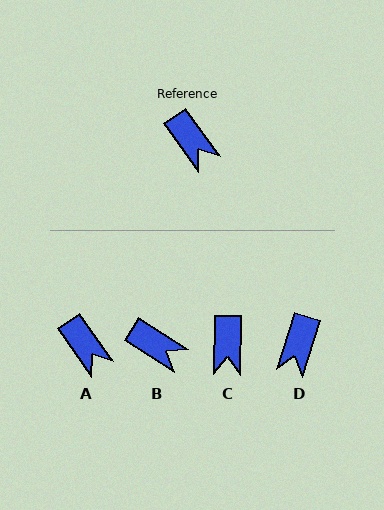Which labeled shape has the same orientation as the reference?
A.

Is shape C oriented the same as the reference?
No, it is off by about 36 degrees.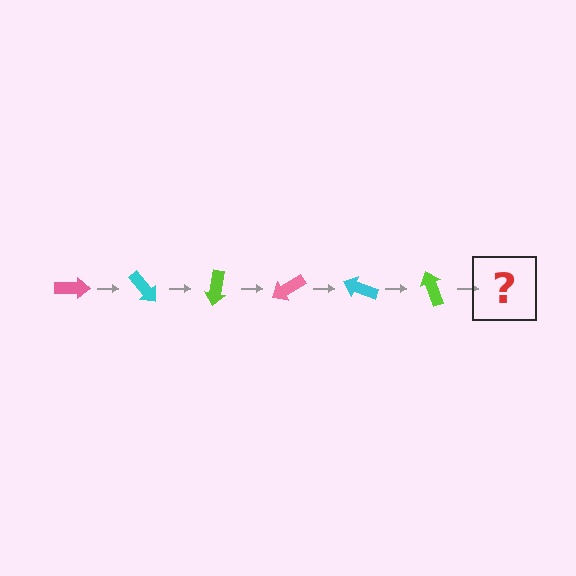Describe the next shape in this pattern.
It should be a pink arrow, rotated 300 degrees from the start.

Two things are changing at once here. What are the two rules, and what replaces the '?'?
The two rules are that it rotates 50 degrees each step and the color cycles through pink, cyan, and lime. The '?' should be a pink arrow, rotated 300 degrees from the start.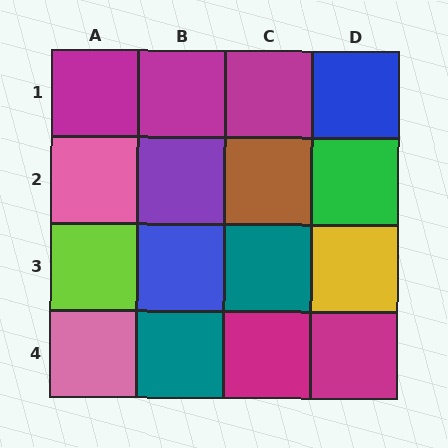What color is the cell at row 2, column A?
Pink.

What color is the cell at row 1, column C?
Magenta.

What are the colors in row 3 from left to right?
Lime, blue, teal, yellow.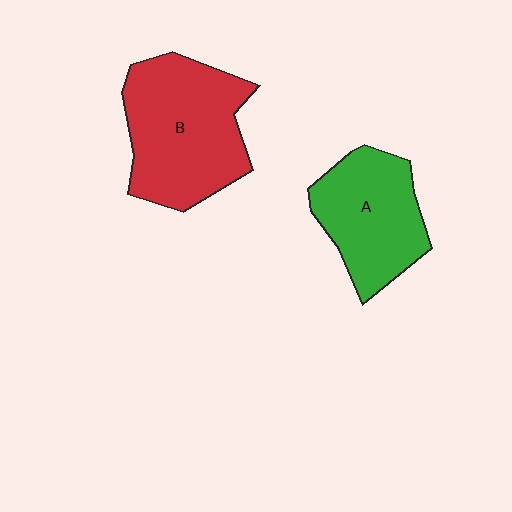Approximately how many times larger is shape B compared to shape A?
Approximately 1.3 times.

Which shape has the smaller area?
Shape A (green).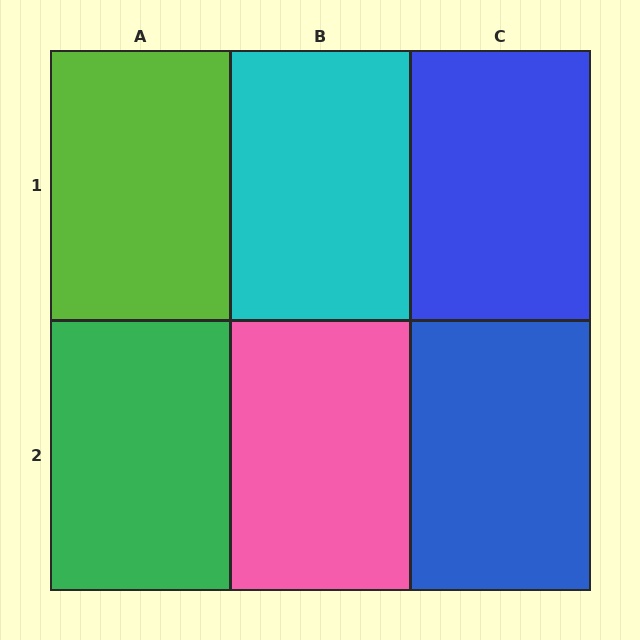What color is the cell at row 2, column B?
Pink.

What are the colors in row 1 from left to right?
Lime, cyan, blue.